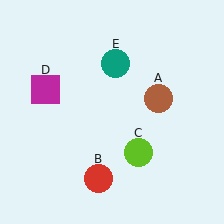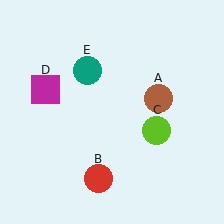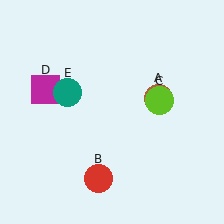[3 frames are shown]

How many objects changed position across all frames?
2 objects changed position: lime circle (object C), teal circle (object E).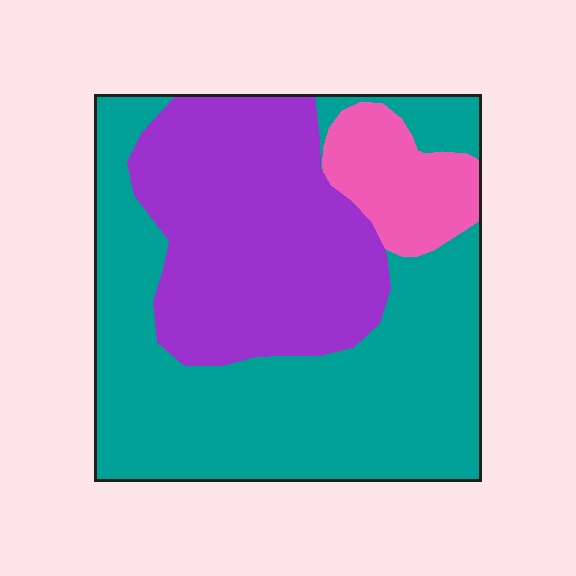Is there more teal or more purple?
Teal.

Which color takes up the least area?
Pink, at roughly 10%.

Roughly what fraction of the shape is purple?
Purple covers around 35% of the shape.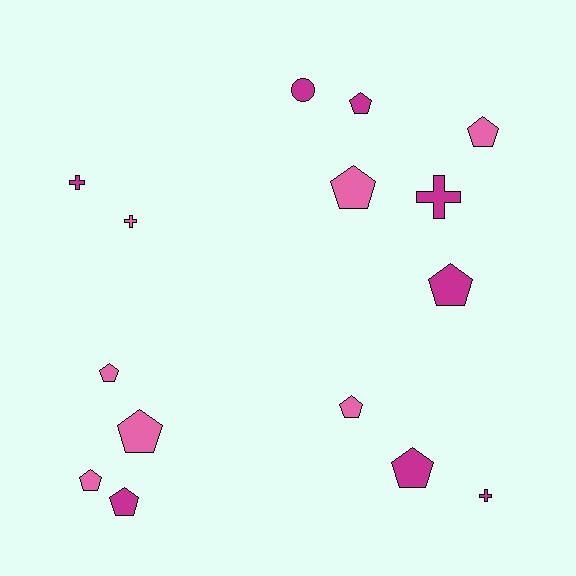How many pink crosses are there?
There is 1 pink cross.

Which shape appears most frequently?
Pentagon, with 10 objects.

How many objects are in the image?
There are 15 objects.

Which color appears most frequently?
Magenta, with 8 objects.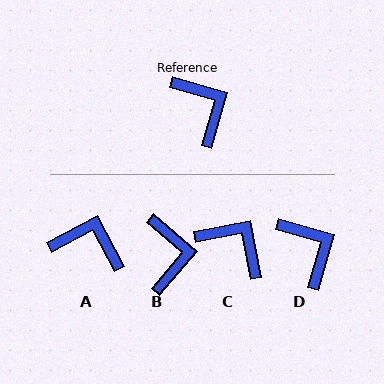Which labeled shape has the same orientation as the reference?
D.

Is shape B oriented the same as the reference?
No, it is off by about 25 degrees.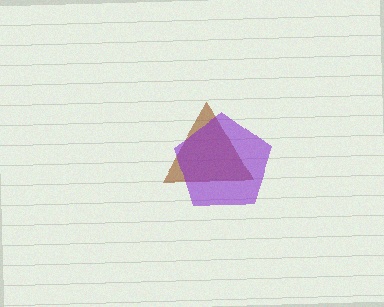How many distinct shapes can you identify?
There are 2 distinct shapes: a brown triangle, a purple pentagon.